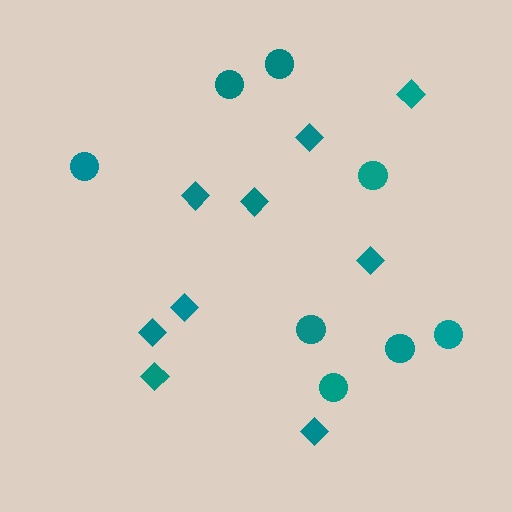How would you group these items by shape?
There are 2 groups: one group of diamonds (9) and one group of circles (8).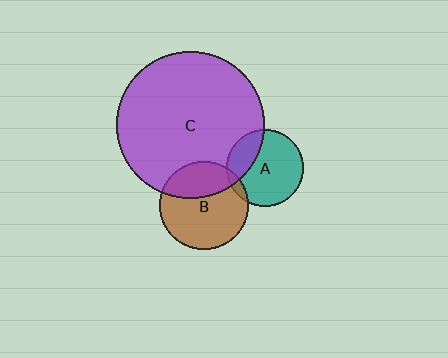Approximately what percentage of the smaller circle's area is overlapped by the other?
Approximately 5%.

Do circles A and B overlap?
Yes.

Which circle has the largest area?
Circle C (purple).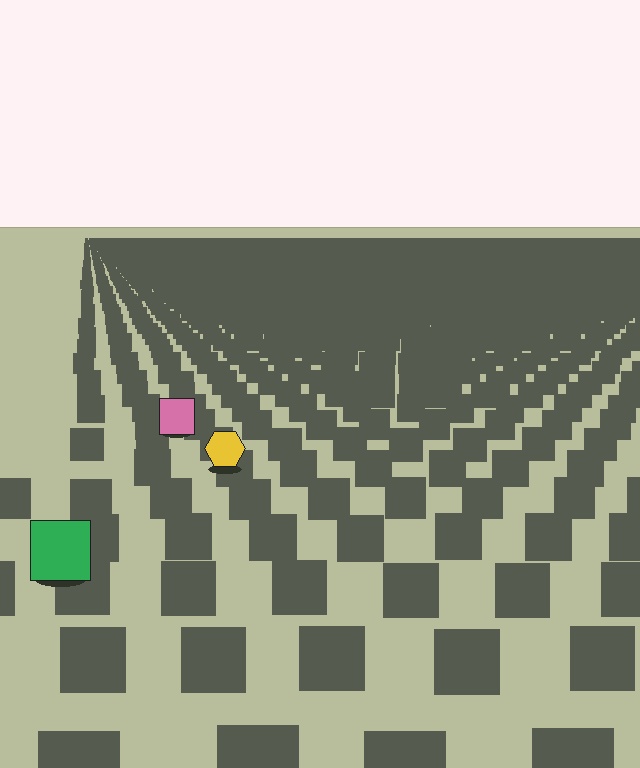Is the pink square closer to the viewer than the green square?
No. The green square is closer — you can tell from the texture gradient: the ground texture is coarser near it.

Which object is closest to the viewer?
The green square is closest. The texture marks near it are larger and more spread out.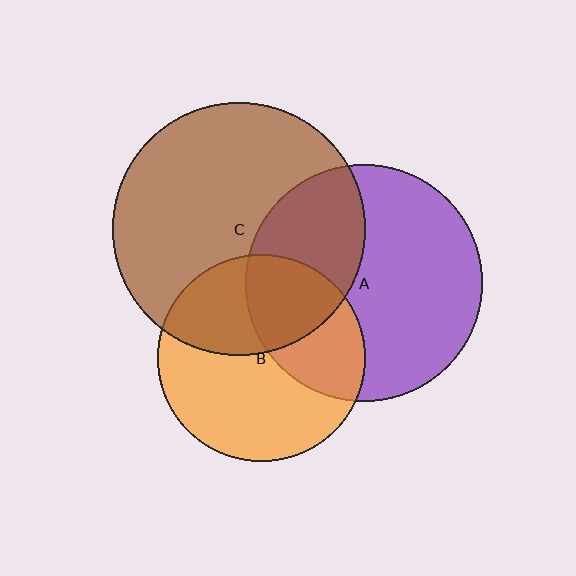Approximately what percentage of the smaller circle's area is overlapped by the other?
Approximately 35%.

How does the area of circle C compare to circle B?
Approximately 1.5 times.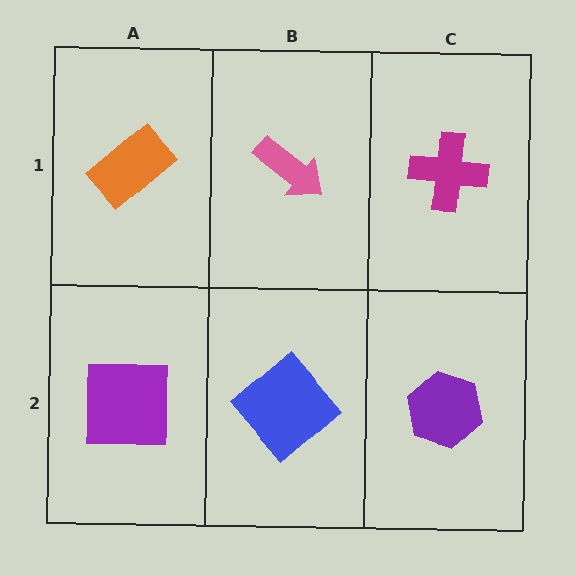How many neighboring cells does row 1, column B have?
3.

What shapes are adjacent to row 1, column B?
A blue diamond (row 2, column B), an orange rectangle (row 1, column A), a magenta cross (row 1, column C).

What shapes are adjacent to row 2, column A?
An orange rectangle (row 1, column A), a blue diamond (row 2, column B).